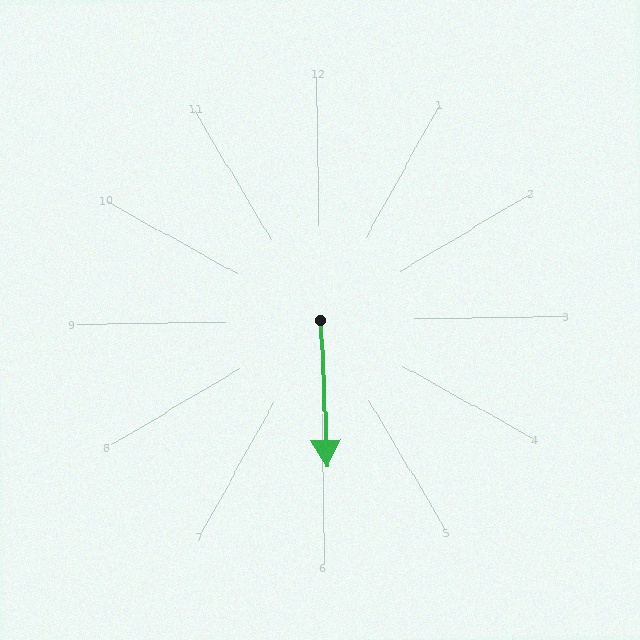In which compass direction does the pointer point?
South.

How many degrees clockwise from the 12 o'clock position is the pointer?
Approximately 178 degrees.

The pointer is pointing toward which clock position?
Roughly 6 o'clock.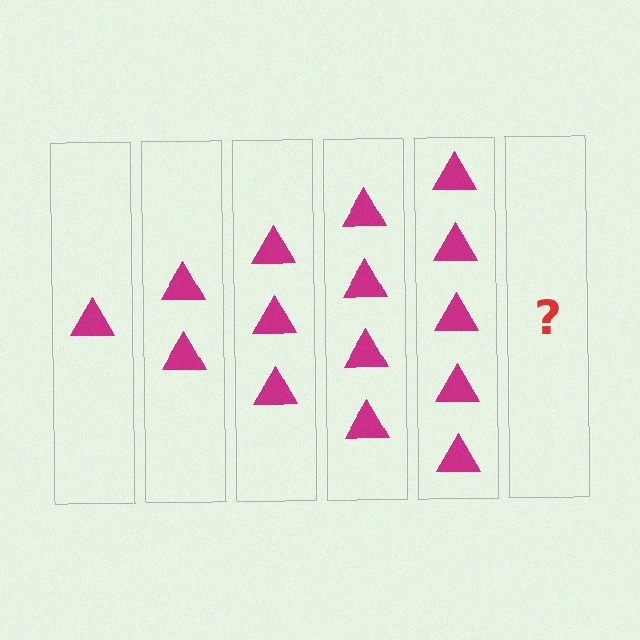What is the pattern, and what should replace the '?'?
The pattern is that each step adds one more triangle. The '?' should be 6 triangles.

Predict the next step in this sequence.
The next step is 6 triangles.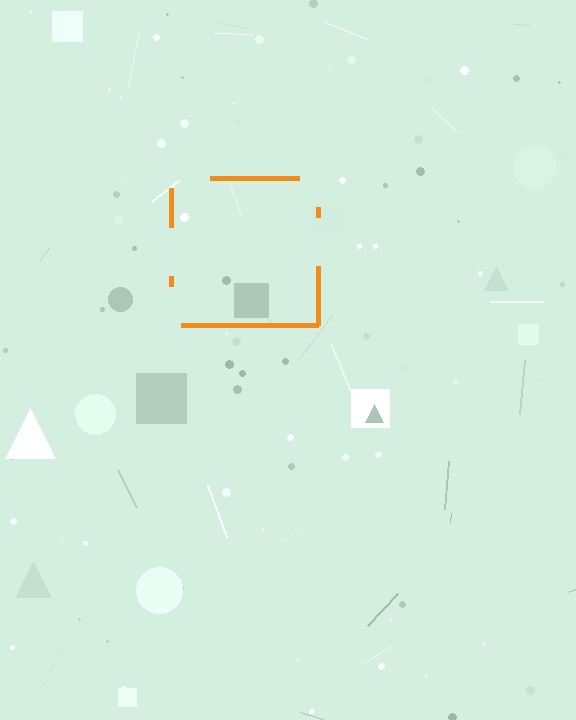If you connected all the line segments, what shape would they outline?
They would outline a square.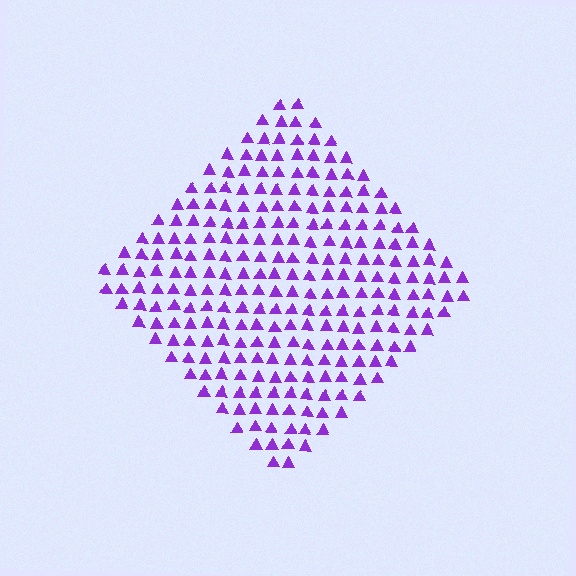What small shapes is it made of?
It is made of small triangles.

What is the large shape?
The large shape is a diamond.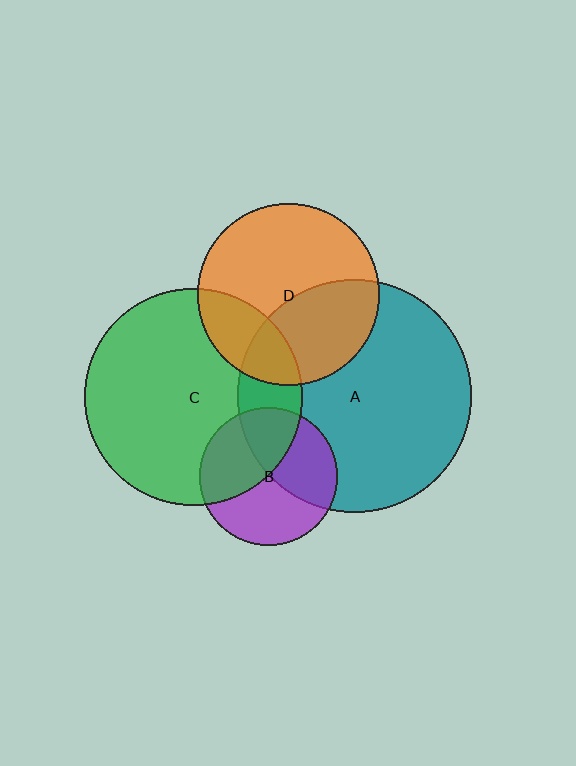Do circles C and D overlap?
Yes.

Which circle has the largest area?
Circle A (teal).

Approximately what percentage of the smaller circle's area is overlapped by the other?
Approximately 25%.